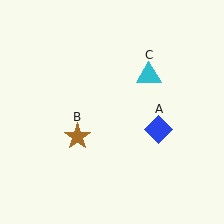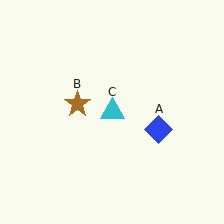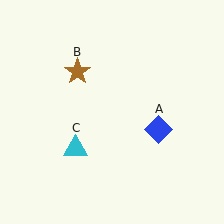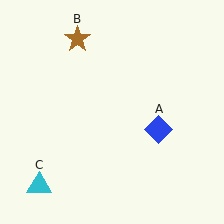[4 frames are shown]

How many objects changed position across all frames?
2 objects changed position: brown star (object B), cyan triangle (object C).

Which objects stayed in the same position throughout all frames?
Blue diamond (object A) remained stationary.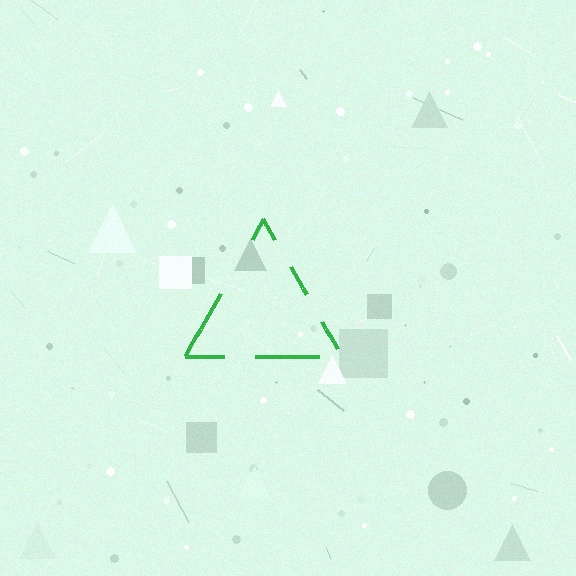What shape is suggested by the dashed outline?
The dashed outline suggests a triangle.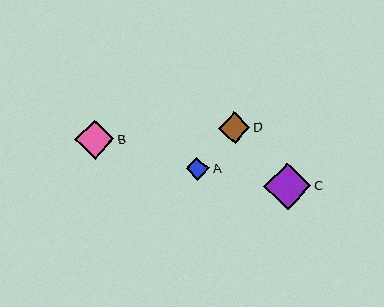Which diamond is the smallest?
Diamond A is the smallest with a size of approximately 24 pixels.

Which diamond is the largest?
Diamond C is the largest with a size of approximately 47 pixels.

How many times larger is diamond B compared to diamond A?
Diamond B is approximately 1.7 times the size of diamond A.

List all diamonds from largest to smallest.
From largest to smallest: C, B, D, A.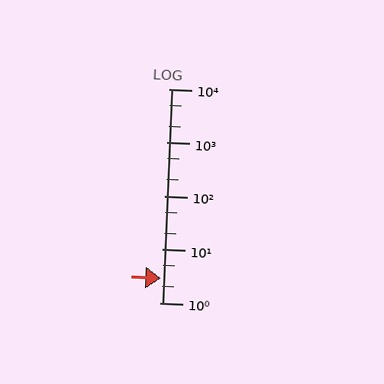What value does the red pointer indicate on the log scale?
The pointer indicates approximately 2.9.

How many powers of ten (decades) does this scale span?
The scale spans 4 decades, from 1 to 10000.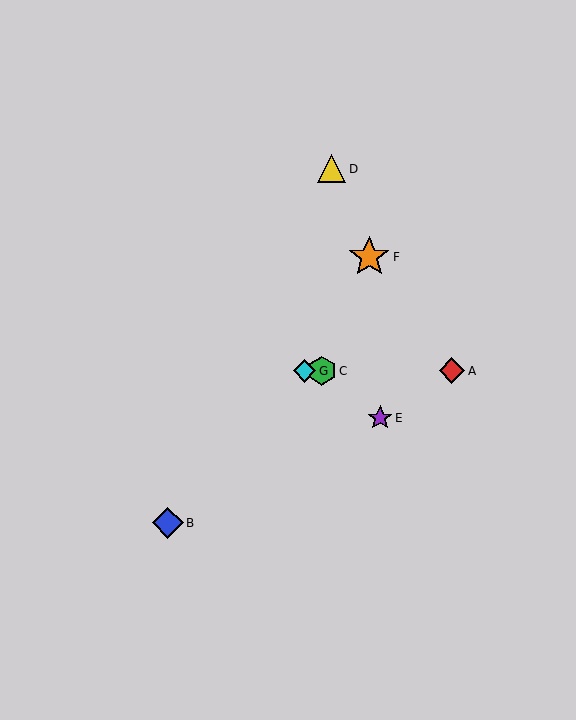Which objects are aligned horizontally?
Objects A, C, G are aligned horizontally.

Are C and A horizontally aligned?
Yes, both are at y≈371.